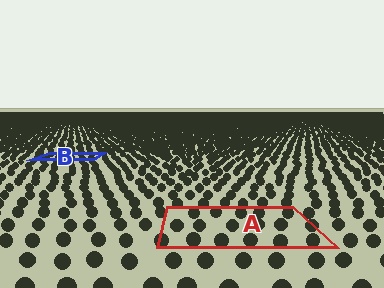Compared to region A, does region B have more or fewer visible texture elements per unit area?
Region B has more texture elements per unit area — they are packed more densely because it is farther away.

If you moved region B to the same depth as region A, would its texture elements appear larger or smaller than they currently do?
They would appear larger. At a closer depth, the same texture elements are projected at a bigger on-screen size.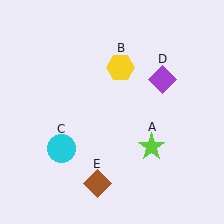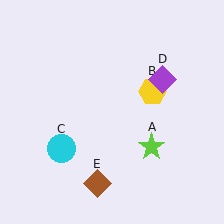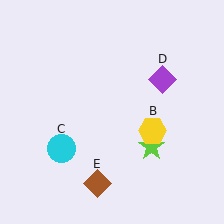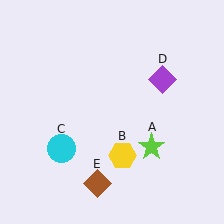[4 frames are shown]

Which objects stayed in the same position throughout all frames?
Lime star (object A) and cyan circle (object C) and purple diamond (object D) and brown diamond (object E) remained stationary.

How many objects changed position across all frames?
1 object changed position: yellow hexagon (object B).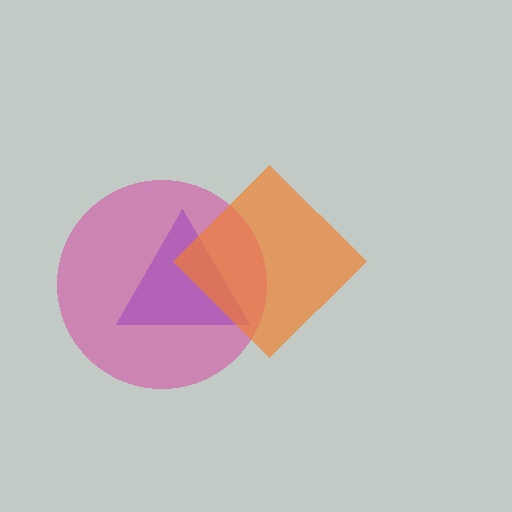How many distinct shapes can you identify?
There are 3 distinct shapes: a magenta circle, a purple triangle, an orange diamond.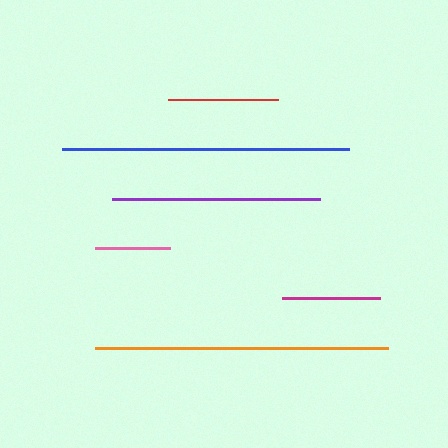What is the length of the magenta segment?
The magenta segment is approximately 98 pixels long.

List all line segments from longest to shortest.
From longest to shortest: orange, blue, purple, red, magenta, pink.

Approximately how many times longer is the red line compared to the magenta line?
The red line is approximately 1.1 times the length of the magenta line.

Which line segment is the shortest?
The pink line is the shortest at approximately 75 pixels.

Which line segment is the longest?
The orange line is the longest at approximately 293 pixels.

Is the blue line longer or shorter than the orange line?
The orange line is longer than the blue line.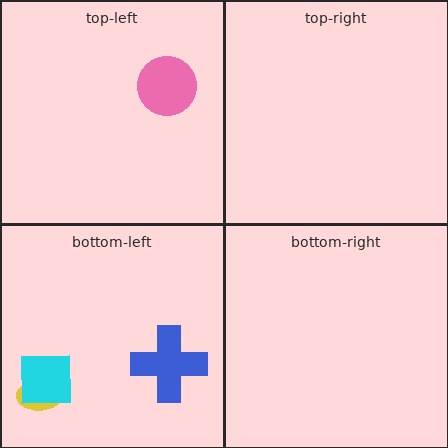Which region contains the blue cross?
The bottom-left region.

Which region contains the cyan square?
The bottom-left region.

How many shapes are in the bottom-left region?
3.